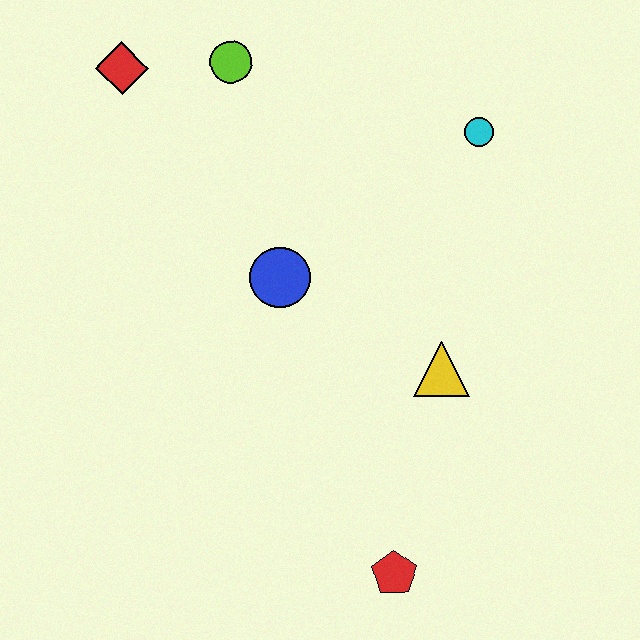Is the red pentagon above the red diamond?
No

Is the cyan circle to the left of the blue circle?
No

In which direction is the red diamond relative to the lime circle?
The red diamond is to the left of the lime circle.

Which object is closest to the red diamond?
The lime circle is closest to the red diamond.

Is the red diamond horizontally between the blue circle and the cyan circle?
No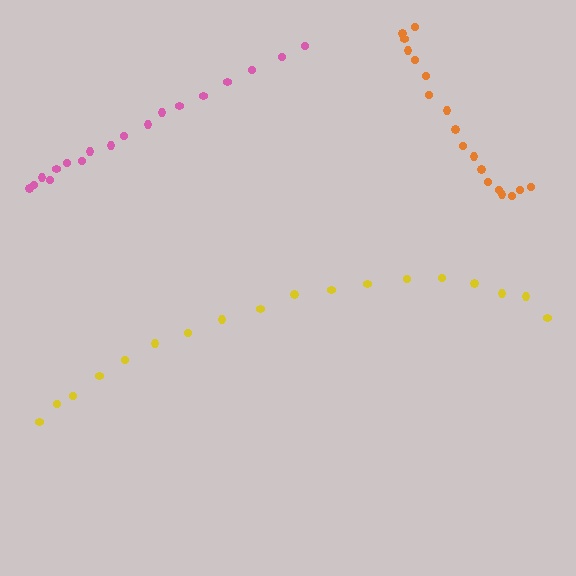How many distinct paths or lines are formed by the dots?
There are 3 distinct paths.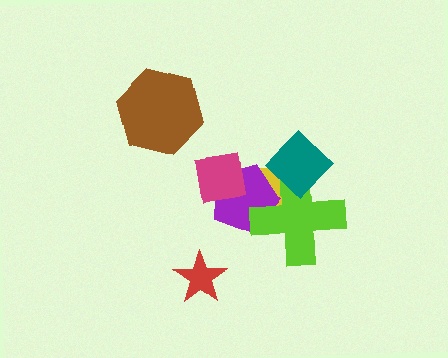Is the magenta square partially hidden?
No, no other shape covers it.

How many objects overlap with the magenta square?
2 objects overlap with the magenta square.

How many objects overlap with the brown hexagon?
0 objects overlap with the brown hexagon.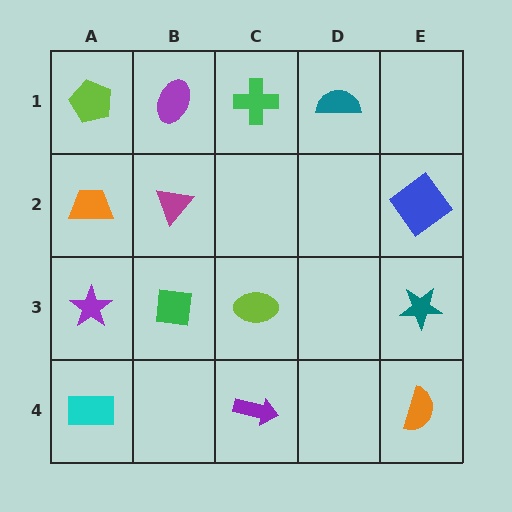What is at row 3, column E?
A teal star.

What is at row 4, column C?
A purple arrow.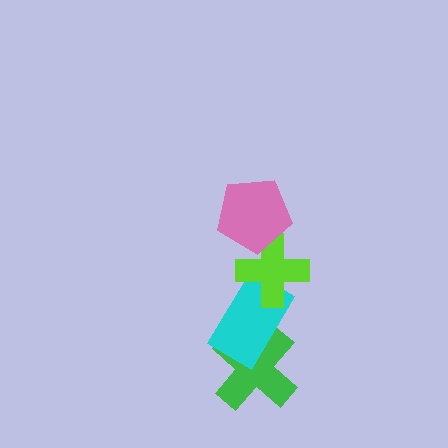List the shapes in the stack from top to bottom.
From top to bottom: the pink pentagon, the lime cross, the cyan rectangle, the green cross.